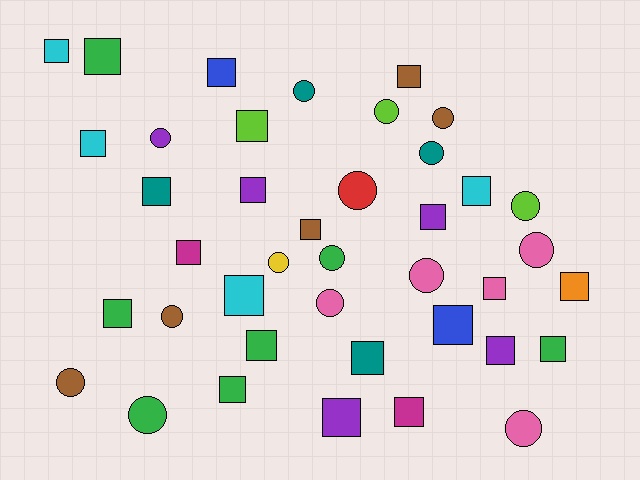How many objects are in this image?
There are 40 objects.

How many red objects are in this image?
There is 1 red object.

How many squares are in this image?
There are 24 squares.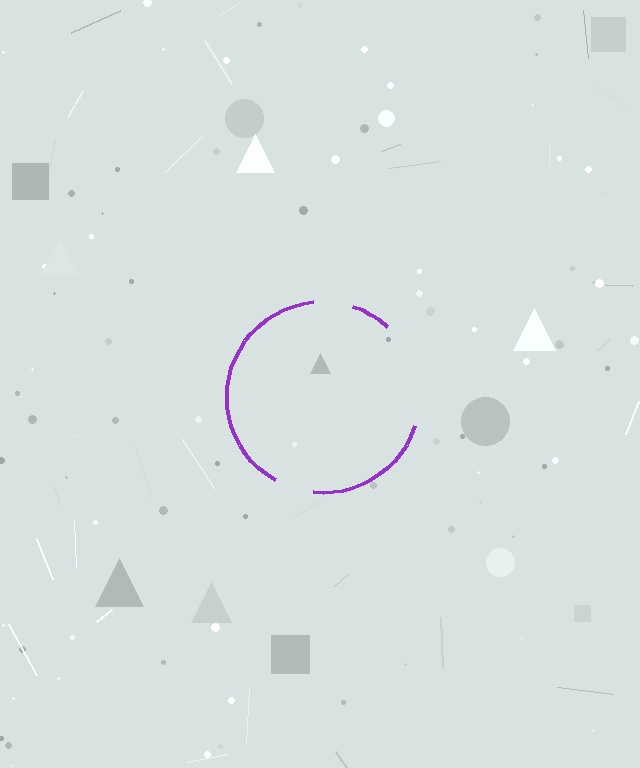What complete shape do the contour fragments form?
The contour fragments form a circle.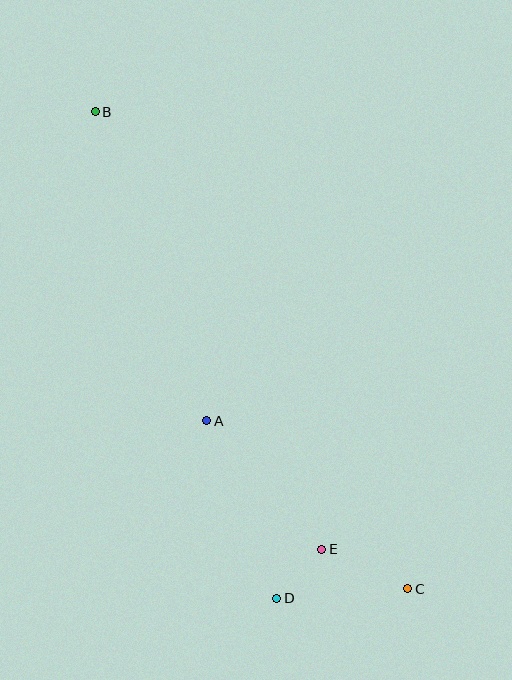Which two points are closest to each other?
Points D and E are closest to each other.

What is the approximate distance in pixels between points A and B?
The distance between A and B is approximately 328 pixels.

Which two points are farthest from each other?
Points B and C are farthest from each other.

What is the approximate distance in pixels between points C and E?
The distance between C and E is approximately 94 pixels.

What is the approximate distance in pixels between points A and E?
The distance between A and E is approximately 173 pixels.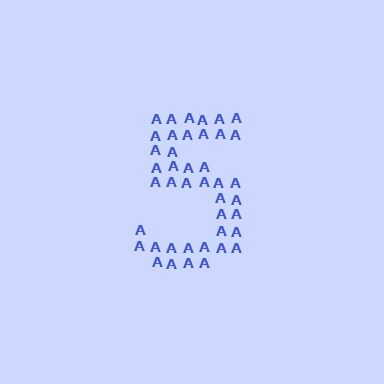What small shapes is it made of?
It is made of small letter A's.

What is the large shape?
The large shape is the digit 5.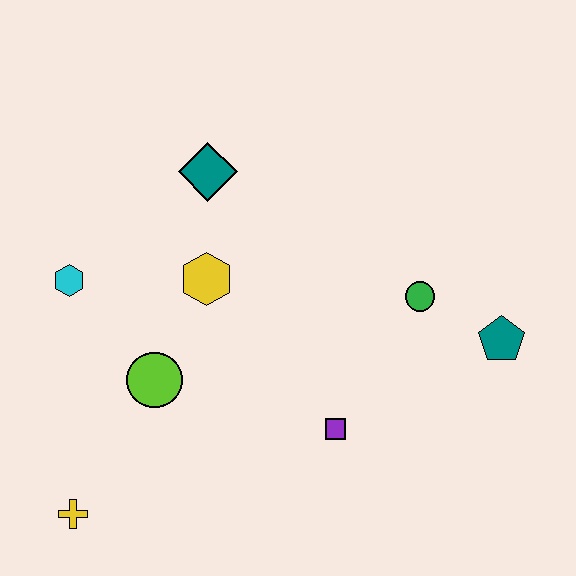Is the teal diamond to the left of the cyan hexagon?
No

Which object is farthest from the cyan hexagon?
The teal pentagon is farthest from the cyan hexagon.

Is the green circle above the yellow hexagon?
No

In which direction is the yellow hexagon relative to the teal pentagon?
The yellow hexagon is to the left of the teal pentagon.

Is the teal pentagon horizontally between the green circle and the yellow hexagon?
No